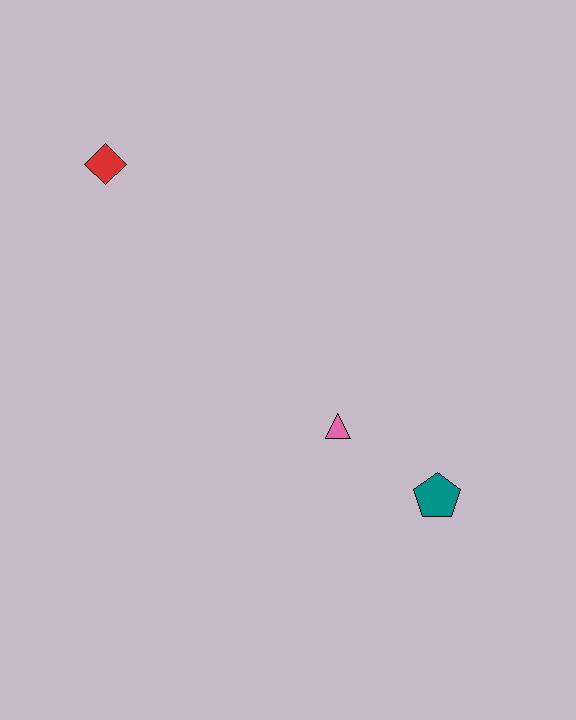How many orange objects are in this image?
There are no orange objects.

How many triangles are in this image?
There is 1 triangle.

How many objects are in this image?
There are 3 objects.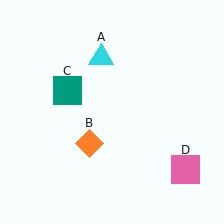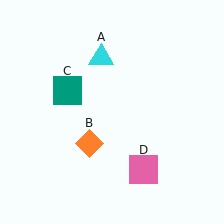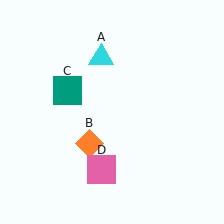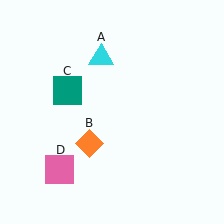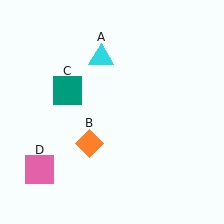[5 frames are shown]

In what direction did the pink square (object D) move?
The pink square (object D) moved left.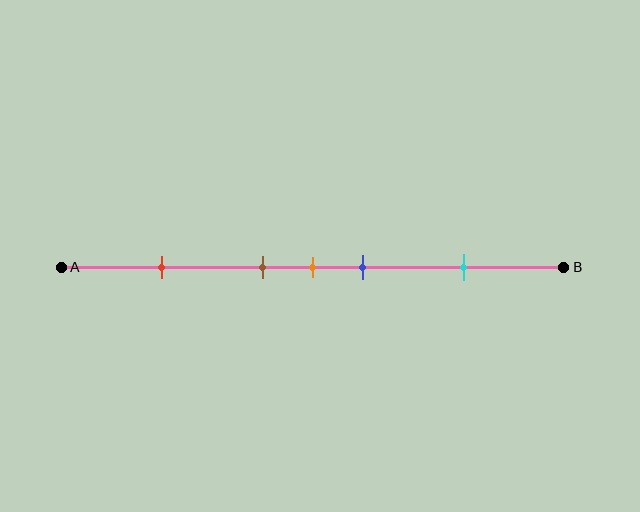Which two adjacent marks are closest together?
The brown and orange marks are the closest adjacent pair.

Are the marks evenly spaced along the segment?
No, the marks are not evenly spaced.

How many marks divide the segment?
There are 5 marks dividing the segment.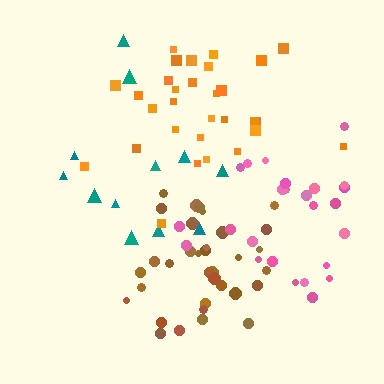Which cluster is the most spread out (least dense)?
Teal.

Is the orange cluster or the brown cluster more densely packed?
Brown.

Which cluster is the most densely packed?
Brown.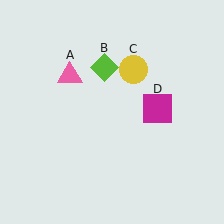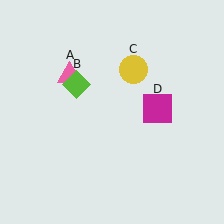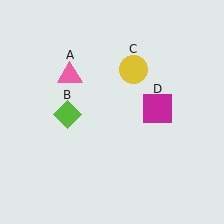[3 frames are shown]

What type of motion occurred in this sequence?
The lime diamond (object B) rotated counterclockwise around the center of the scene.